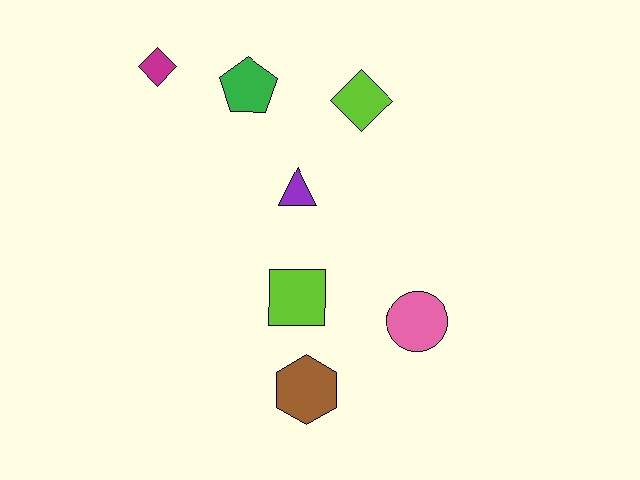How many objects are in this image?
There are 7 objects.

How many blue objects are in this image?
There are no blue objects.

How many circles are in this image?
There is 1 circle.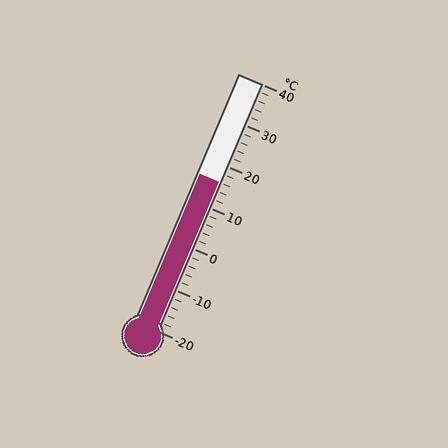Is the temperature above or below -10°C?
The temperature is above -10°C.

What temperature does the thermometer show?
The thermometer shows approximately 16°C.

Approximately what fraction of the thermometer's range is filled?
The thermometer is filled to approximately 60% of its range.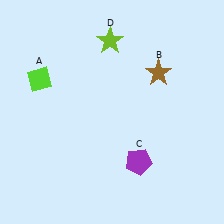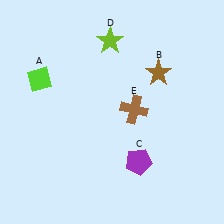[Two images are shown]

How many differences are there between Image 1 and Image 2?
There is 1 difference between the two images.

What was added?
A brown cross (E) was added in Image 2.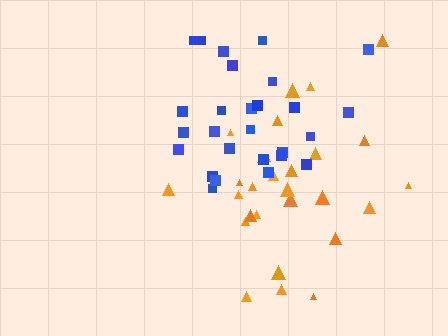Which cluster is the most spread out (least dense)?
Orange.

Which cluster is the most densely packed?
Blue.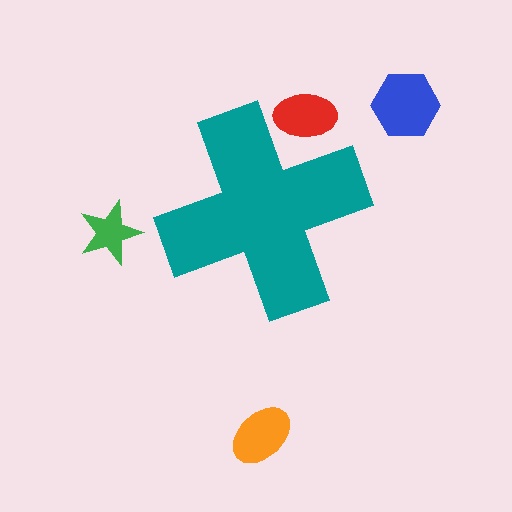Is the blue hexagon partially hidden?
No, the blue hexagon is fully visible.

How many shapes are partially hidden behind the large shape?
1 shape is partially hidden.